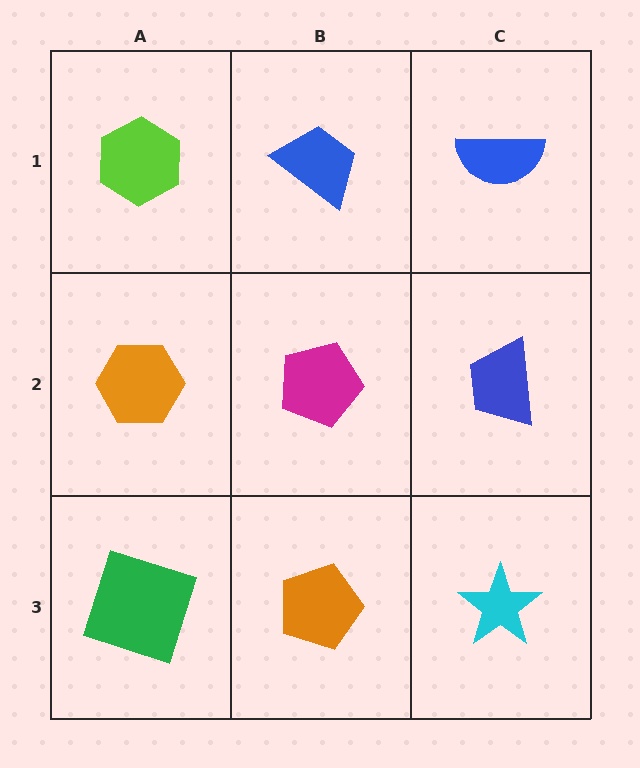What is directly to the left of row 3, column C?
An orange pentagon.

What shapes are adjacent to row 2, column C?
A blue semicircle (row 1, column C), a cyan star (row 3, column C), a magenta pentagon (row 2, column B).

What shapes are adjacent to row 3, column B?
A magenta pentagon (row 2, column B), a green square (row 3, column A), a cyan star (row 3, column C).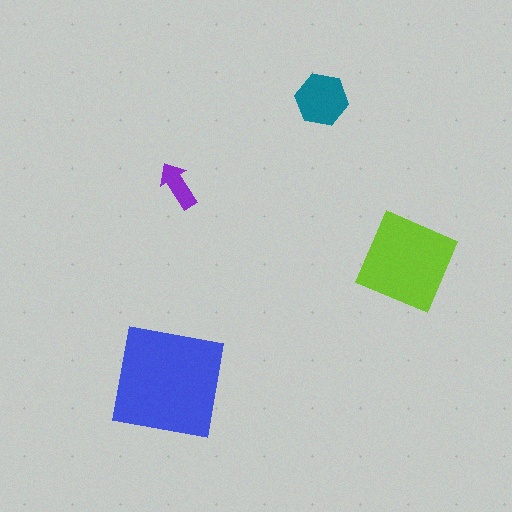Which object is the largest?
The blue square.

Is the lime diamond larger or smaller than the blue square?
Smaller.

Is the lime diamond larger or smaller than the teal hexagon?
Larger.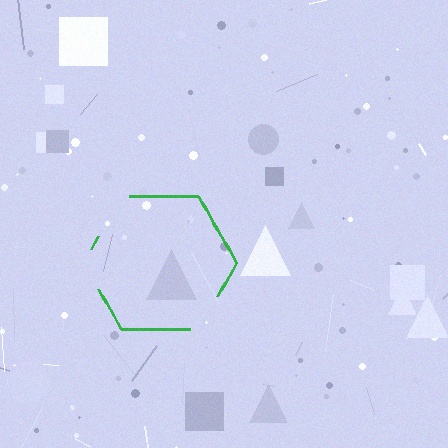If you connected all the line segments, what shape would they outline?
They would outline a hexagon.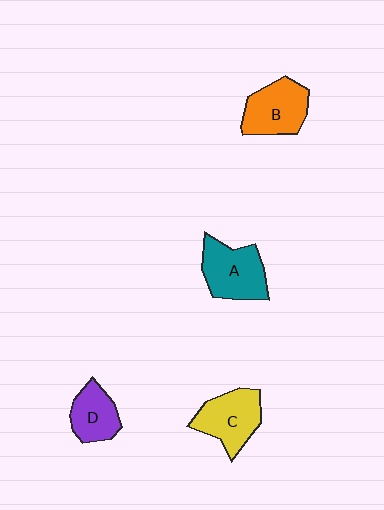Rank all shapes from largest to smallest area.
From largest to smallest: A (teal), C (yellow), B (orange), D (purple).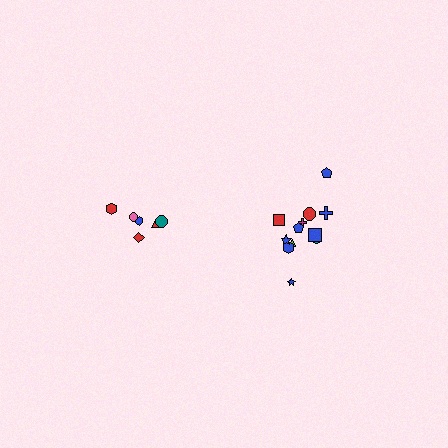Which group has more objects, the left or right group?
The right group.